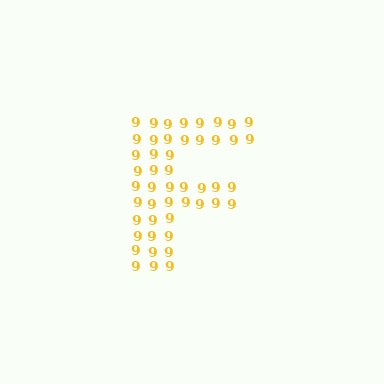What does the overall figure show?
The overall figure shows the letter F.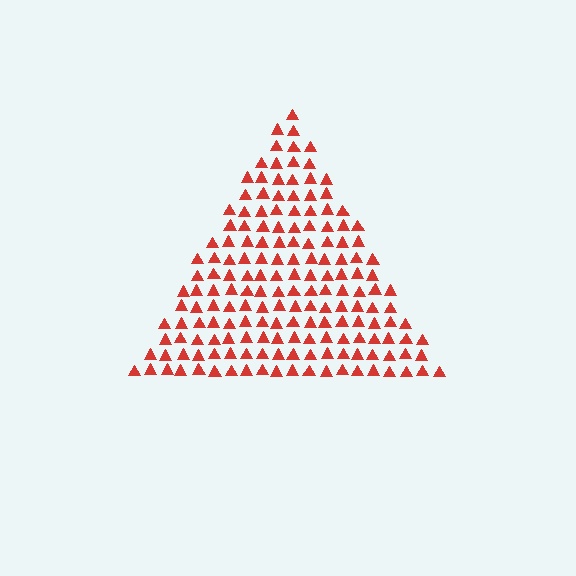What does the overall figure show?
The overall figure shows a triangle.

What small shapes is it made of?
It is made of small triangles.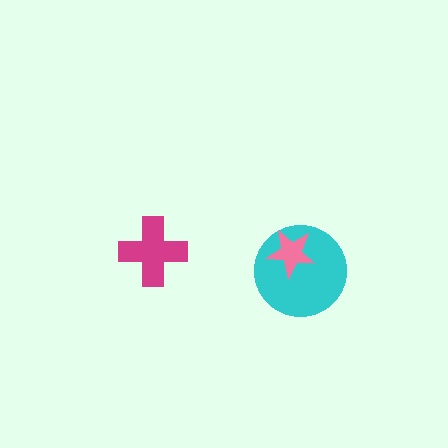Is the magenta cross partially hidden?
No, no other shape covers it.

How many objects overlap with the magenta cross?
0 objects overlap with the magenta cross.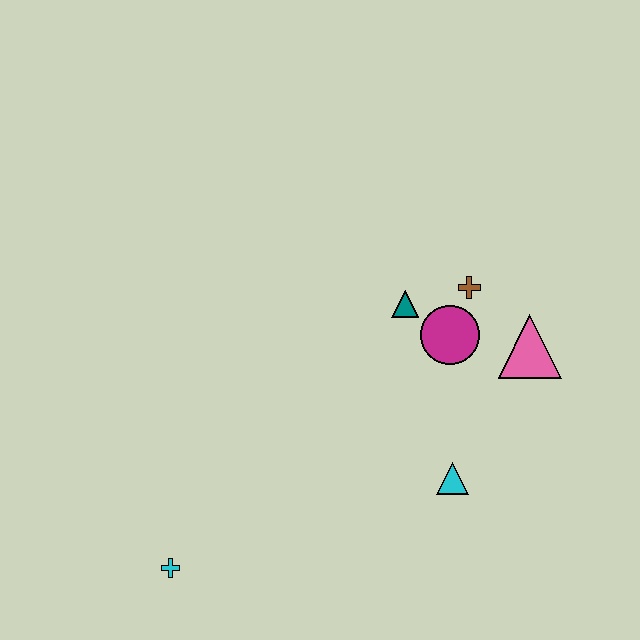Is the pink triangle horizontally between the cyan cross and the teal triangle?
No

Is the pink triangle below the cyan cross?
No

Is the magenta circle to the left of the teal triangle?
No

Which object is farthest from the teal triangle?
The cyan cross is farthest from the teal triangle.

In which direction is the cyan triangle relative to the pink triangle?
The cyan triangle is below the pink triangle.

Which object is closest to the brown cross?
The magenta circle is closest to the brown cross.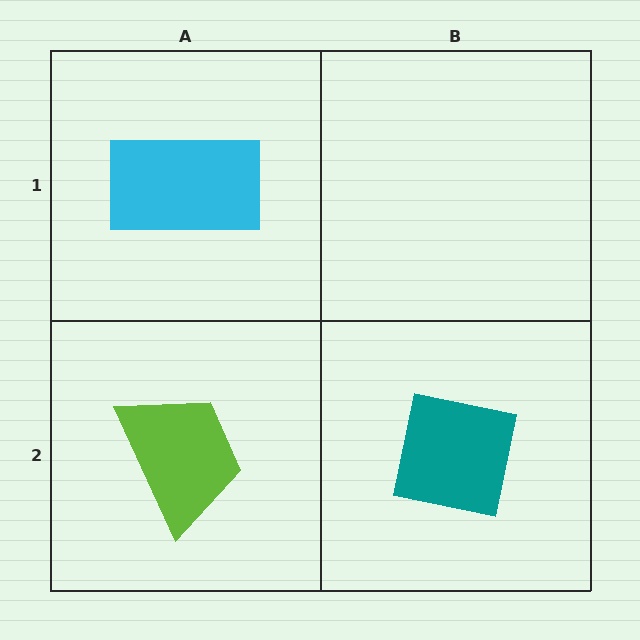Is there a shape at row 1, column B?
No, that cell is empty.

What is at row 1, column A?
A cyan rectangle.